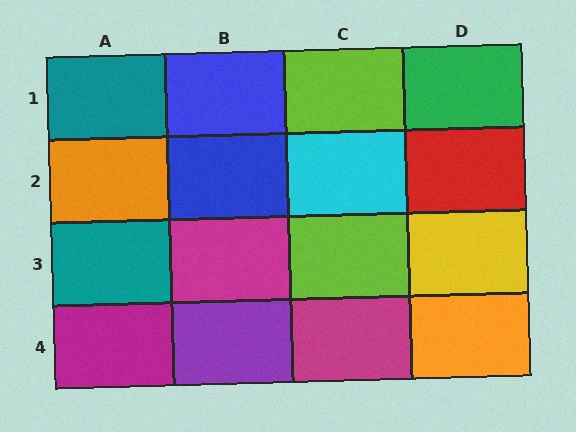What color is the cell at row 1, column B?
Blue.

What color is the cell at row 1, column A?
Teal.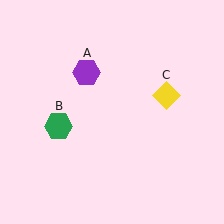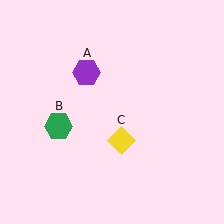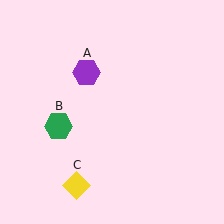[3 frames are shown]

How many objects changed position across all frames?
1 object changed position: yellow diamond (object C).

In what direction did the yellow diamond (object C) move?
The yellow diamond (object C) moved down and to the left.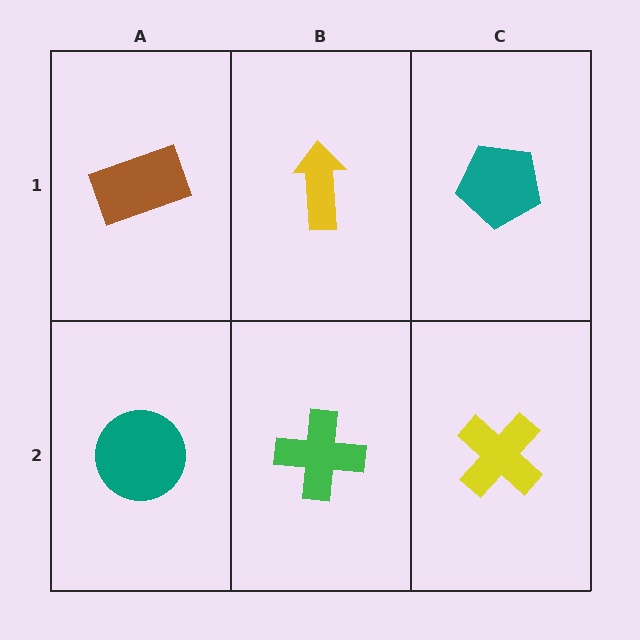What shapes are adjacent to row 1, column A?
A teal circle (row 2, column A), a yellow arrow (row 1, column B).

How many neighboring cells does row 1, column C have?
2.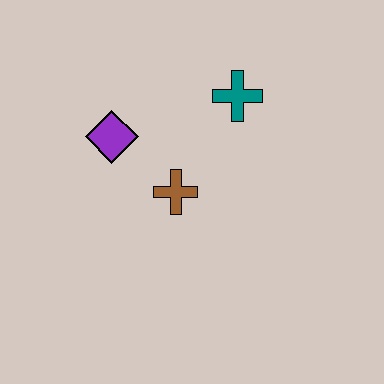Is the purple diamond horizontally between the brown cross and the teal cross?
No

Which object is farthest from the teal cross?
The purple diamond is farthest from the teal cross.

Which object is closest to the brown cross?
The purple diamond is closest to the brown cross.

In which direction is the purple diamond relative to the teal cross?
The purple diamond is to the left of the teal cross.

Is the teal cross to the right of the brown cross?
Yes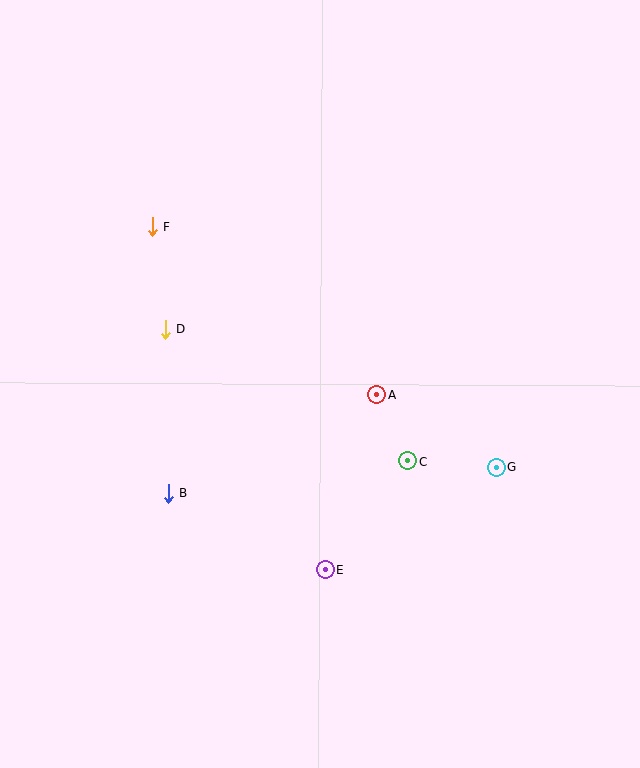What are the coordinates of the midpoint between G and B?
The midpoint between G and B is at (332, 480).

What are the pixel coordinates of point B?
Point B is at (169, 494).